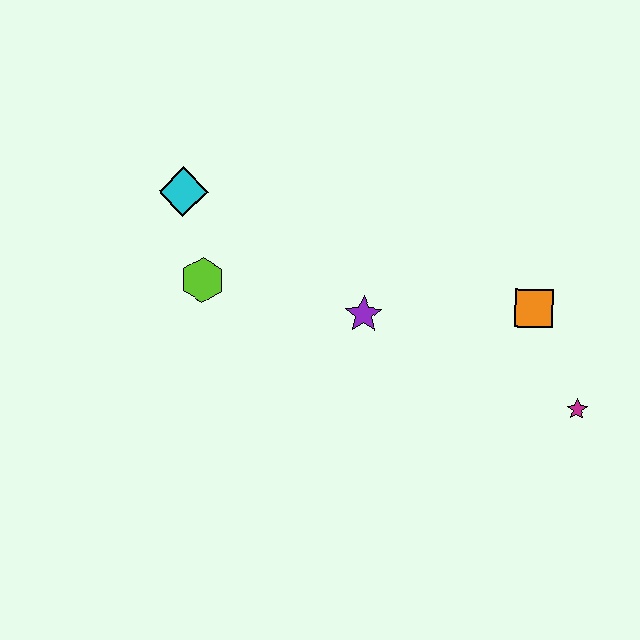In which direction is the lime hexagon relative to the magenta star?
The lime hexagon is to the left of the magenta star.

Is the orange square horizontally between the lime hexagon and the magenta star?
Yes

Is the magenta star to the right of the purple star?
Yes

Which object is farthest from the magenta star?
The cyan diamond is farthest from the magenta star.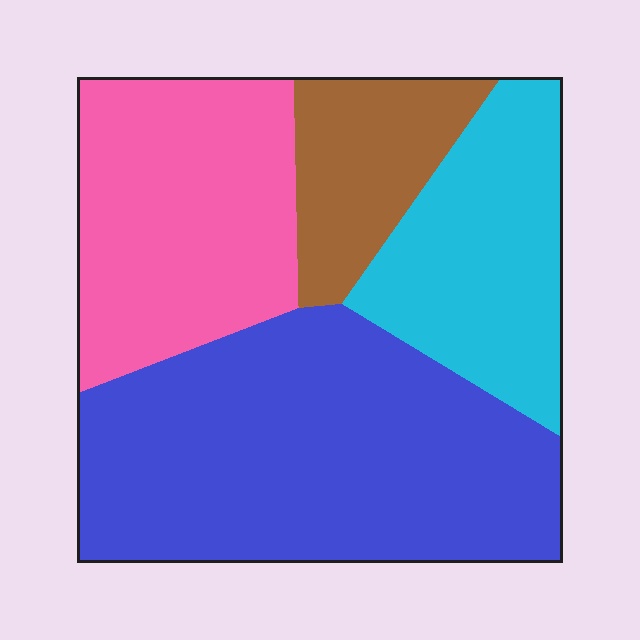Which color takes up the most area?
Blue, at roughly 45%.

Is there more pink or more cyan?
Pink.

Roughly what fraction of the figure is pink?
Pink takes up about one quarter (1/4) of the figure.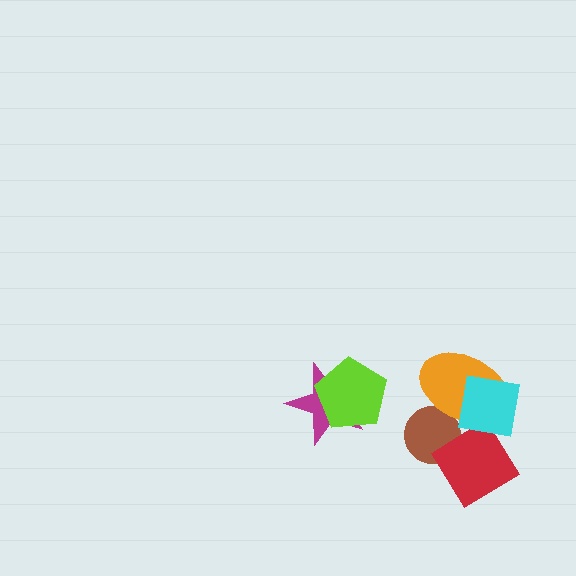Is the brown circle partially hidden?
Yes, it is partially covered by another shape.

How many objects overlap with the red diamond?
3 objects overlap with the red diamond.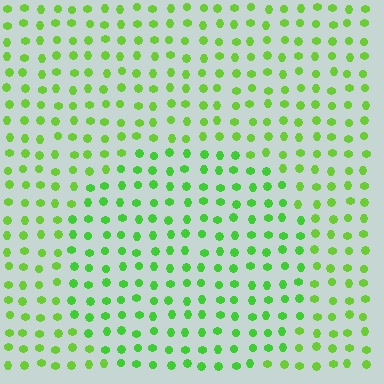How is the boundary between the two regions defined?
The boundary is defined purely by a slight shift in hue (about 17 degrees). Spacing, size, and orientation are identical on both sides.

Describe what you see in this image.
The image is filled with small lime elements in a uniform arrangement. A circle-shaped region is visible where the elements are tinted to a slightly different hue, forming a subtle color boundary.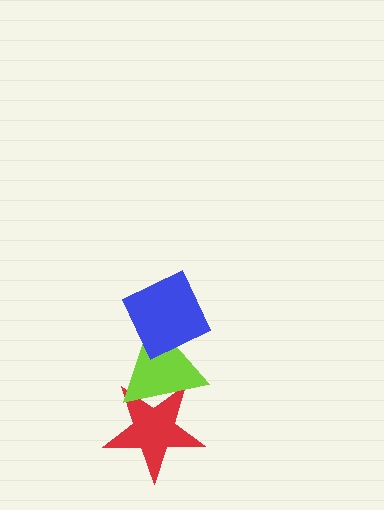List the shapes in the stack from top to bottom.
From top to bottom: the blue diamond, the lime triangle, the red star.